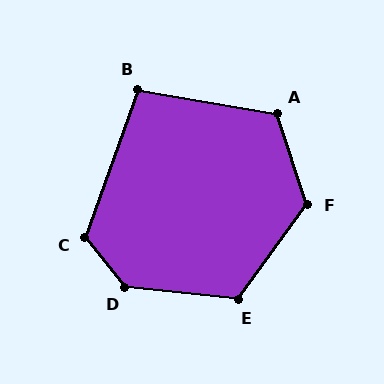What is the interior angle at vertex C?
Approximately 122 degrees (obtuse).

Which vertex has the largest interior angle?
D, at approximately 135 degrees.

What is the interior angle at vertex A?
Approximately 118 degrees (obtuse).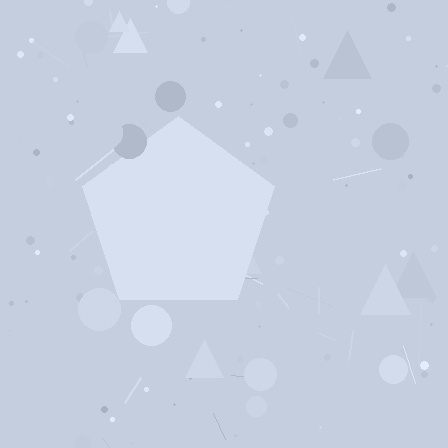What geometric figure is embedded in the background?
A pentagon is embedded in the background.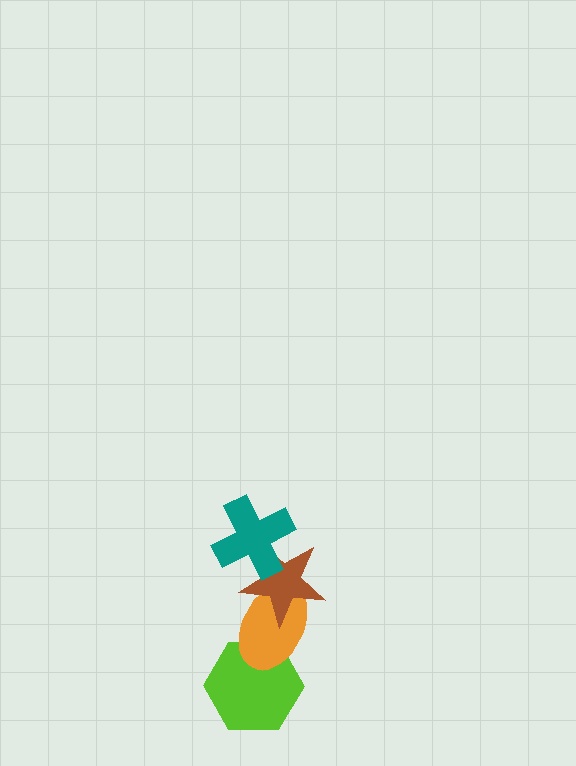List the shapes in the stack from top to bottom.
From top to bottom: the teal cross, the brown star, the orange ellipse, the lime hexagon.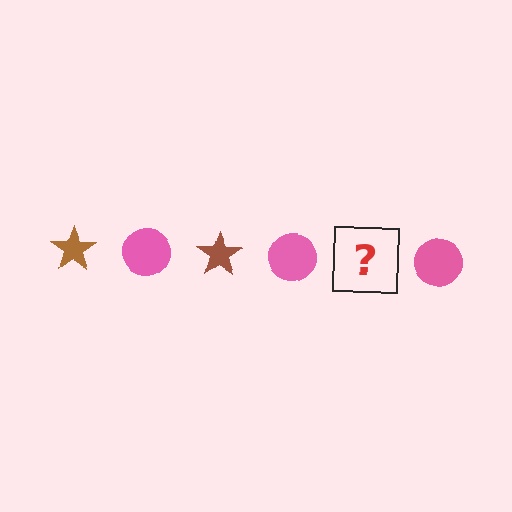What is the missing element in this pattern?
The missing element is a brown star.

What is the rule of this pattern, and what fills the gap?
The rule is that the pattern alternates between brown star and pink circle. The gap should be filled with a brown star.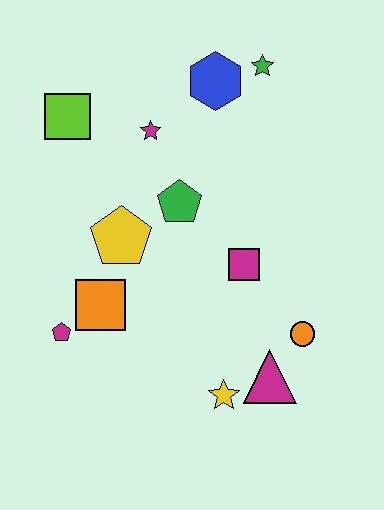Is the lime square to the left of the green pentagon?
Yes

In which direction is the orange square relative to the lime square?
The orange square is below the lime square.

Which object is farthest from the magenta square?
The lime square is farthest from the magenta square.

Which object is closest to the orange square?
The magenta pentagon is closest to the orange square.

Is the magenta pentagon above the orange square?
No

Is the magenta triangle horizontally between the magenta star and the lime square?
No